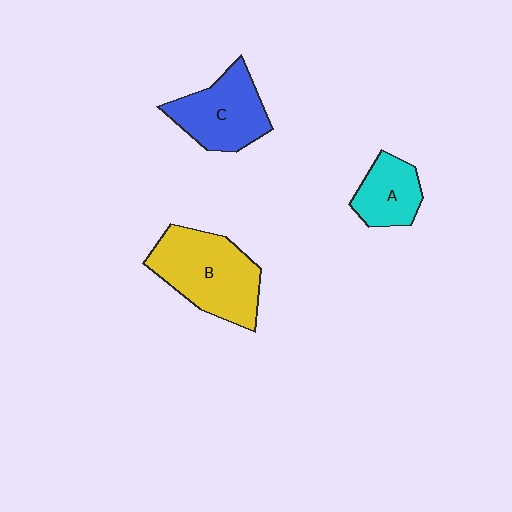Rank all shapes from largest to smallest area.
From largest to smallest: B (yellow), C (blue), A (cyan).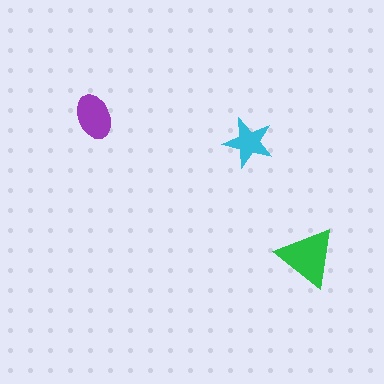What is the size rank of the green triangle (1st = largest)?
1st.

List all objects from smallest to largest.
The cyan star, the purple ellipse, the green triangle.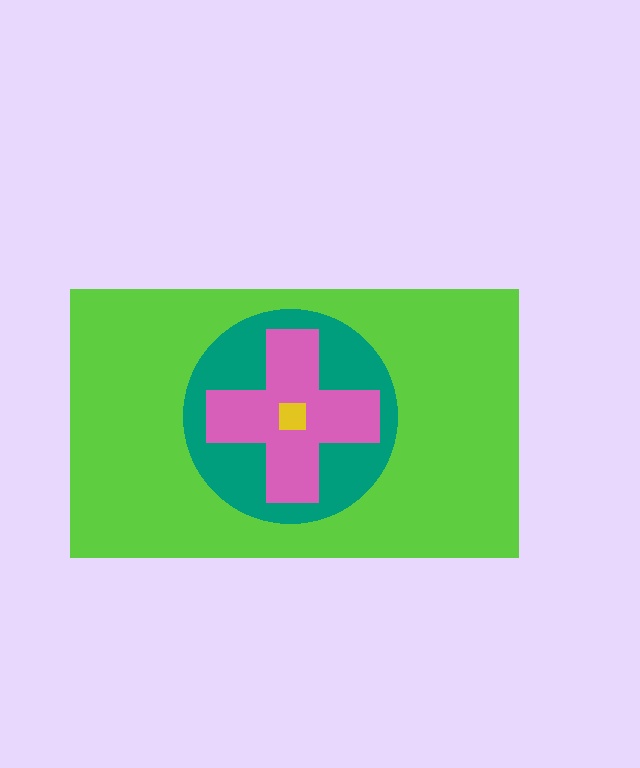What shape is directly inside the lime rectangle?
The teal circle.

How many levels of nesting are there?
4.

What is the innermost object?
The yellow square.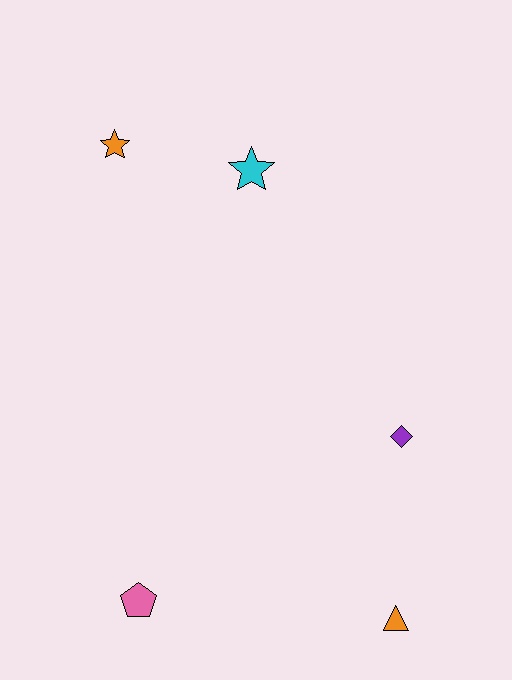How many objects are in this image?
There are 5 objects.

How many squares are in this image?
There are no squares.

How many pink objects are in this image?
There is 1 pink object.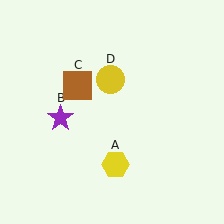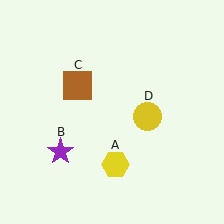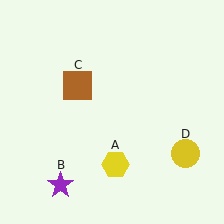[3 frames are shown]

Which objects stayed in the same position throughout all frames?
Yellow hexagon (object A) and brown square (object C) remained stationary.